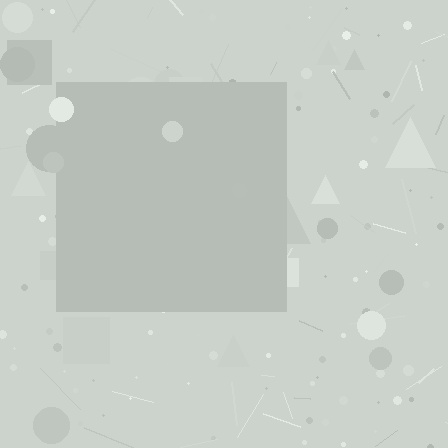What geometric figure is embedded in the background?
A square is embedded in the background.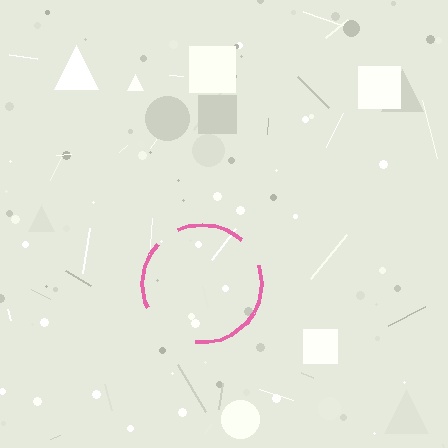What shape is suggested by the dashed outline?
The dashed outline suggests a circle.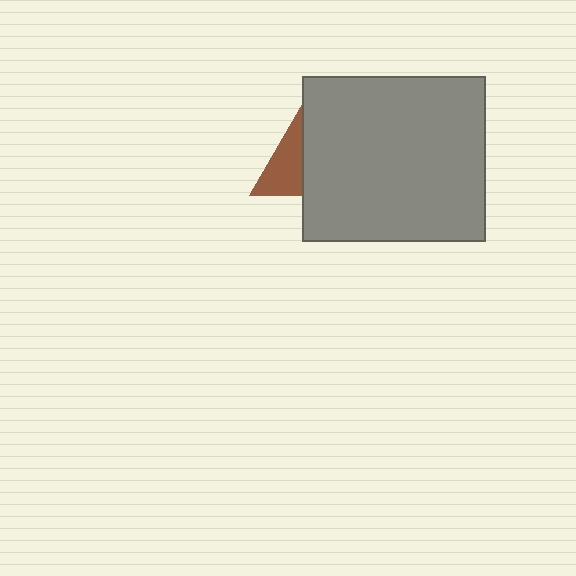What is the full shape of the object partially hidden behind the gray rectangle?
The partially hidden object is a brown triangle.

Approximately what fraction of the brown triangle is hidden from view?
Roughly 59% of the brown triangle is hidden behind the gray rectangle.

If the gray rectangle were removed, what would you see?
You would see the complete brown triangle.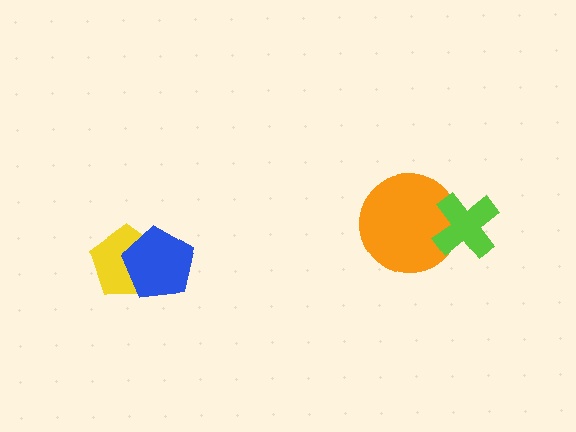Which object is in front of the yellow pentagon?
The blue pentagon is in front of the yellow pentagon.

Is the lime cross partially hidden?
No, no other shape covers it.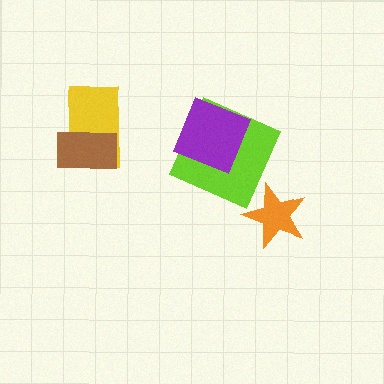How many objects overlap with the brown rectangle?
1 object overlaps with the brown rectangle.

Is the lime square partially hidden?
Yes, it is partially covered by another shape.